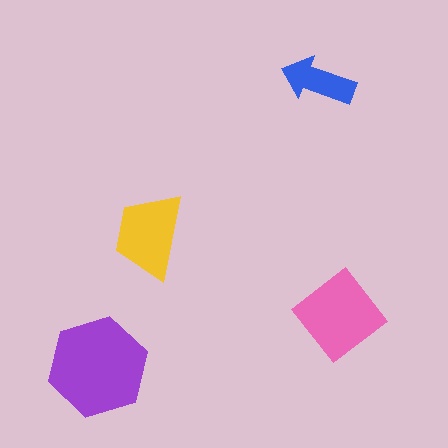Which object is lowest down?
The purple hexagon is bottommost.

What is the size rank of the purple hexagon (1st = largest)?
1st.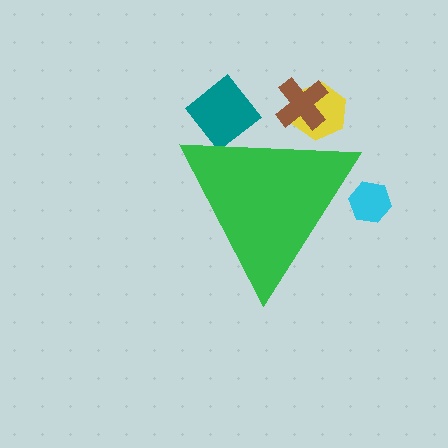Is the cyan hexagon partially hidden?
Yes, the cyan hexagon is partially hidden behind the green triangle.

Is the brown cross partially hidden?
Yes, the brown cross is partially hidden behind the green triangle.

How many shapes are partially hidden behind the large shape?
4 shapes are partially hidden.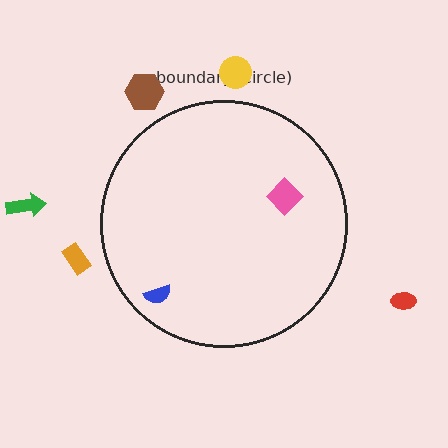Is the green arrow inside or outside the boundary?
Outside.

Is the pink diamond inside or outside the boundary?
Inside.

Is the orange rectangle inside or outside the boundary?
Outside.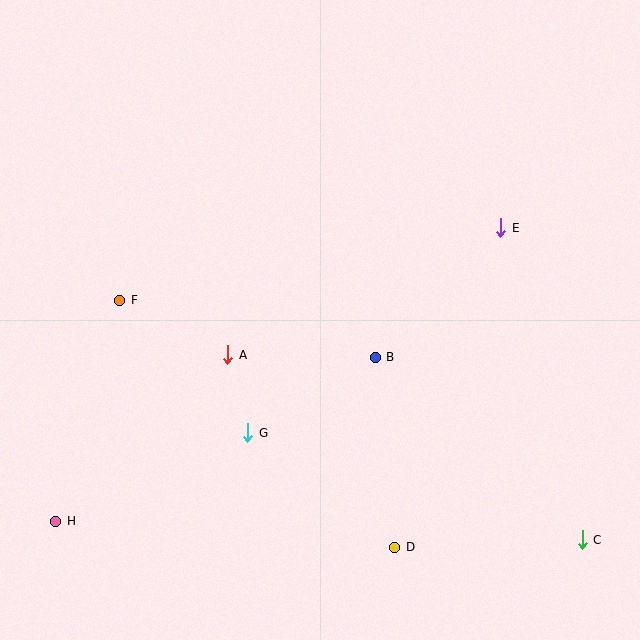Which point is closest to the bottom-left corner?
Point H is closest to the bottom-left corner.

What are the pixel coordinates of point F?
Point F is at (120, 300).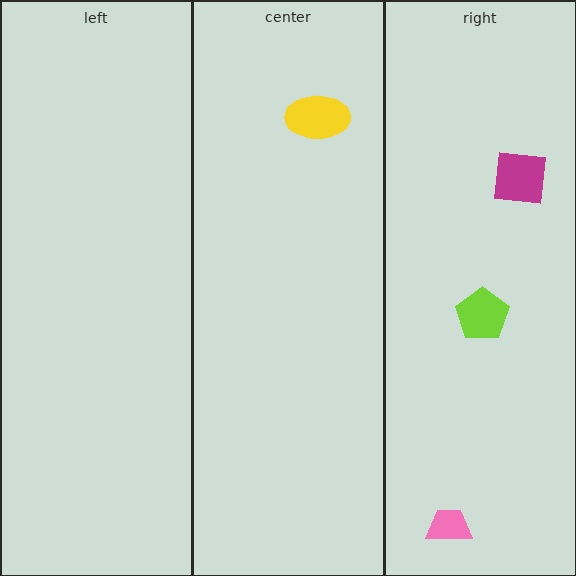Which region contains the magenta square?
The right region.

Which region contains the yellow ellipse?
The center region.